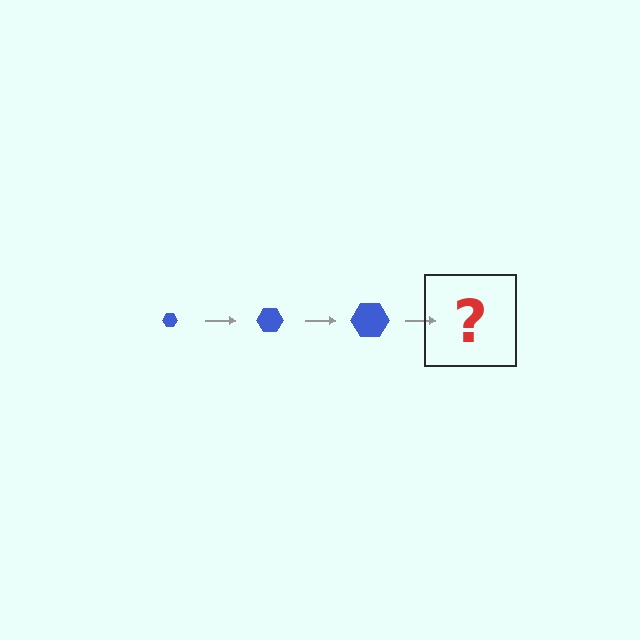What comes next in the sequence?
The next element should be a blue hexagon, larger than the previous one.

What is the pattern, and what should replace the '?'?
The pattern is that the hexagon gets progressively larger each step. The '?' should be a blue hexagon, larger than the previous one.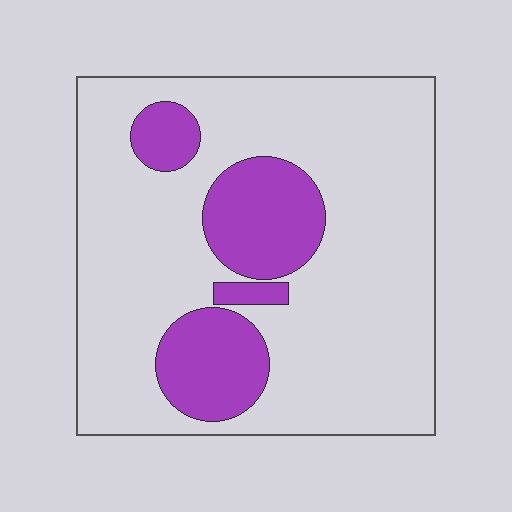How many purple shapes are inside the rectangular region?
4.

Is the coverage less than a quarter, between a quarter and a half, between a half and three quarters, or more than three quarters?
Less than a quarter.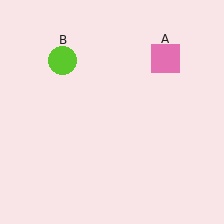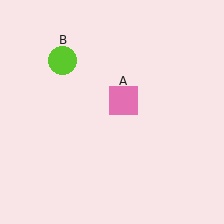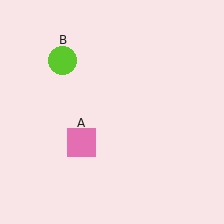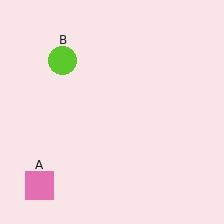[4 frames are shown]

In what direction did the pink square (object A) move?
The pink square (object A) moved down and to the left.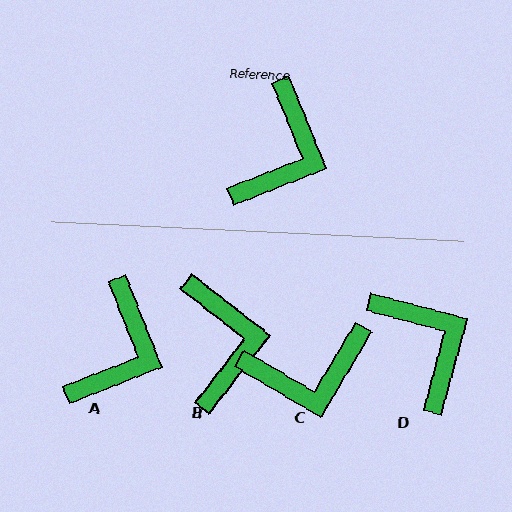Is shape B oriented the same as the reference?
No, it is off by about 30 degrees.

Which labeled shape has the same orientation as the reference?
A.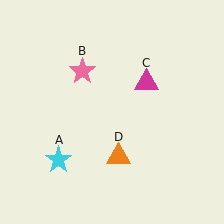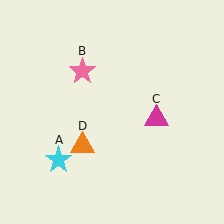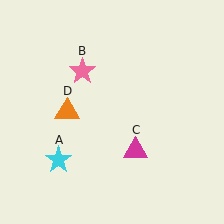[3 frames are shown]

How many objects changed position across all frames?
2 objects changed position: magenta triangle (object C), orange triangle (object D).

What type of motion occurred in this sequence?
The magenta triangle (object C), orange triangle (object D) rotated clockwise around the center of the scene.